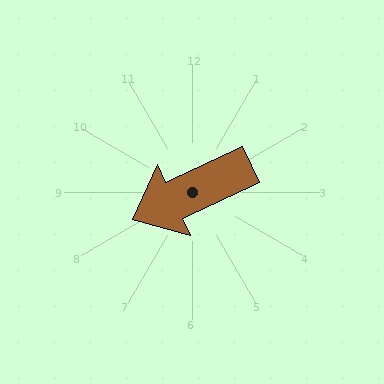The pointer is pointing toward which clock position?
Roughly 8 o'clock.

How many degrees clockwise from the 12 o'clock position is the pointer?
Approximately 245 degrees.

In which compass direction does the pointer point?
Southwest.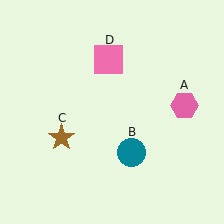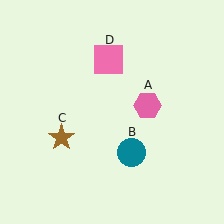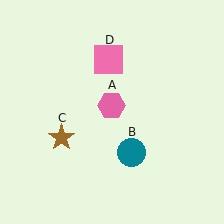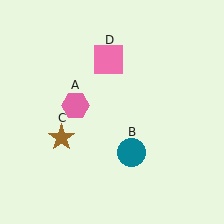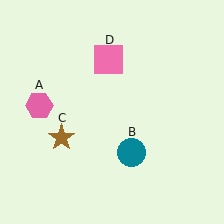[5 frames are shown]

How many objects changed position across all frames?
1 object changed position: pink hexagon (object A).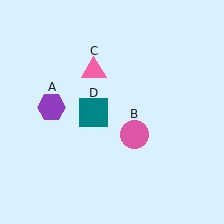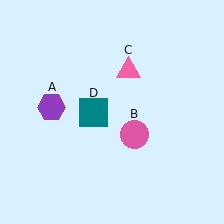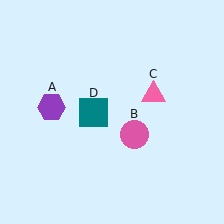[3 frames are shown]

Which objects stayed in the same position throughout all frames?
Purple hexagon (object A) and pink circle (object B) and teal square (object D) remained stationary.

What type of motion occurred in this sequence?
The pink triangle (object C) rotated clockwise around the center of the scene.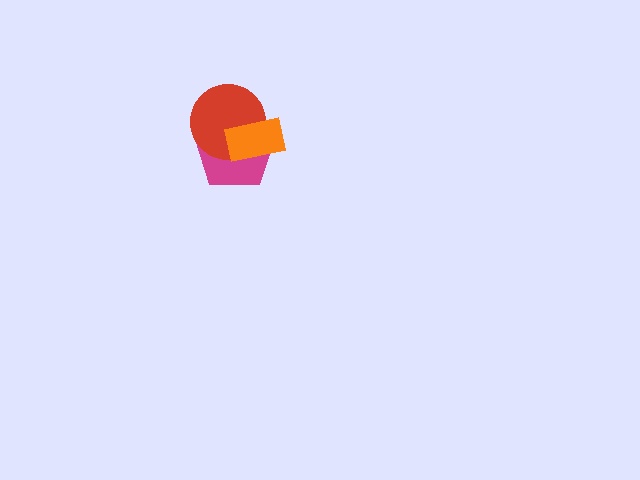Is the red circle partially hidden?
Yes, it is partially covered by another shape.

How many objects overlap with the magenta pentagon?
2 objects overlap with the magenta pentagon.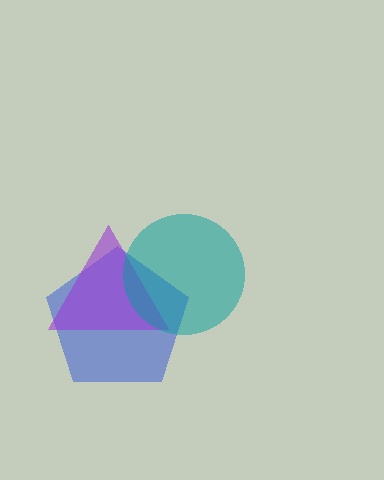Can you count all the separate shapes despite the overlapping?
Yes, there are 3 separate shapes.